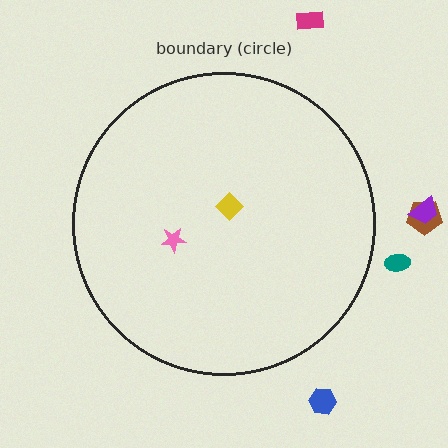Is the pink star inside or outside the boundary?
Inside.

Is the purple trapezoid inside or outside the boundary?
Outside.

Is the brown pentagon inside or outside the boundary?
Outside.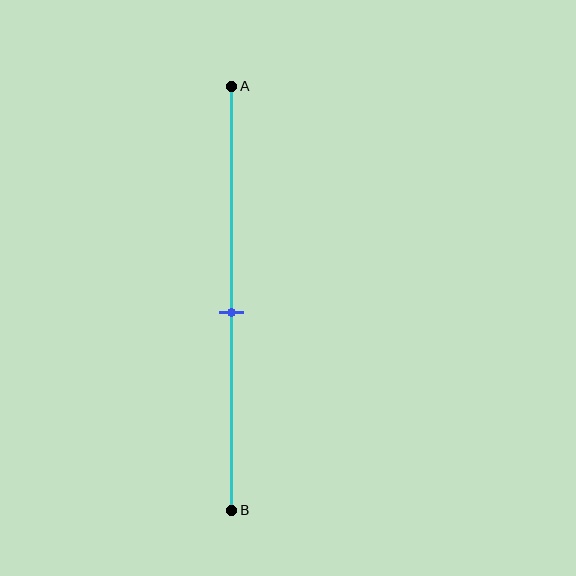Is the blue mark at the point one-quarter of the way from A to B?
No, the mark is at about 55% from A, not at the 25% one-quarter point.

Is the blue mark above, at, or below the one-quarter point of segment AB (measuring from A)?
The blue mark is below the one-quarter point of segment AB.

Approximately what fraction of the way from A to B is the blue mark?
The blue mark is approximately 55% of the way from A to B.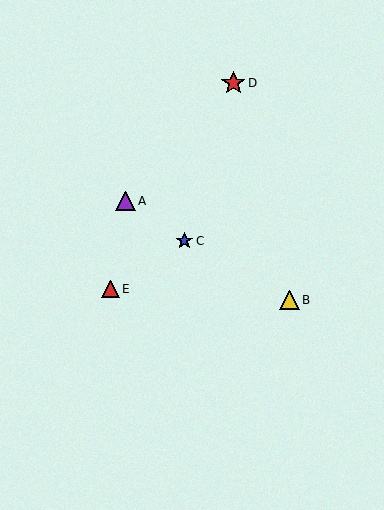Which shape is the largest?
The red star (labeled D) is the largest.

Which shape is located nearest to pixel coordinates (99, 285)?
The red triangle (labeled E) at (110, 289) is nearest to that location.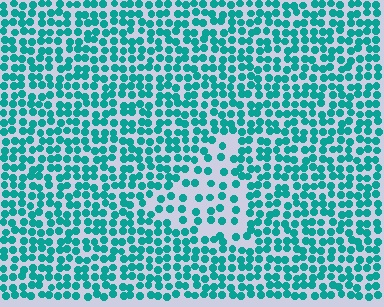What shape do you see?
I see a triangle.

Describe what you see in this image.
The image contains small teal elements arranged at two different densities. A triangle-shaped region is visible where the elements are less densely packed than the surrounding area.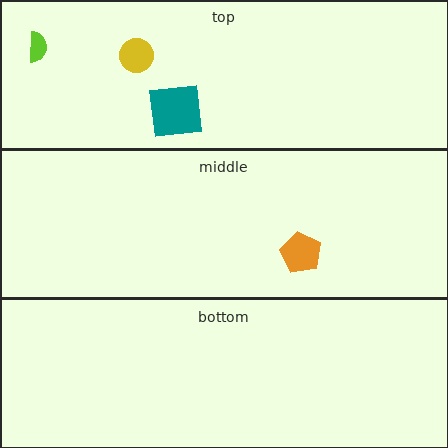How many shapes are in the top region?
3.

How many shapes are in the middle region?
1.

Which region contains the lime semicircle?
The top region.